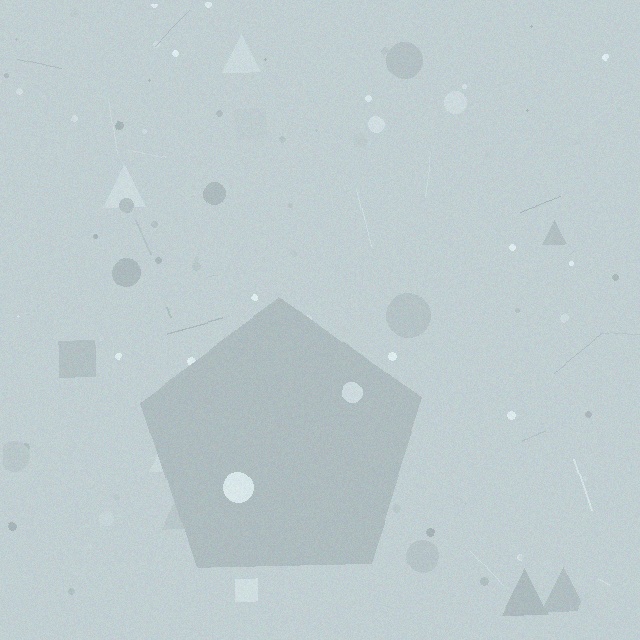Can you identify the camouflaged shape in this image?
The camouflaged shape is a pentagon.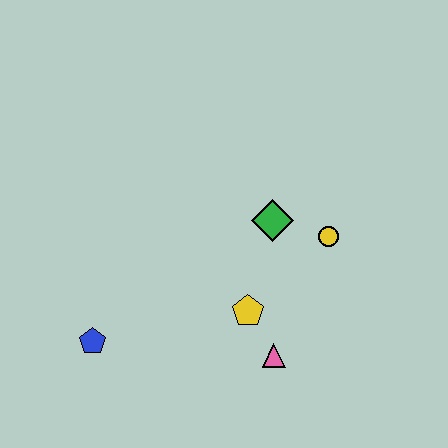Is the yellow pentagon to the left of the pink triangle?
Yes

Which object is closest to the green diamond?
The yellow circle is closest to the green diamond.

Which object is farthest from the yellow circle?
The blue pentagon is farthest from the yellow circle.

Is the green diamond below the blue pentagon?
No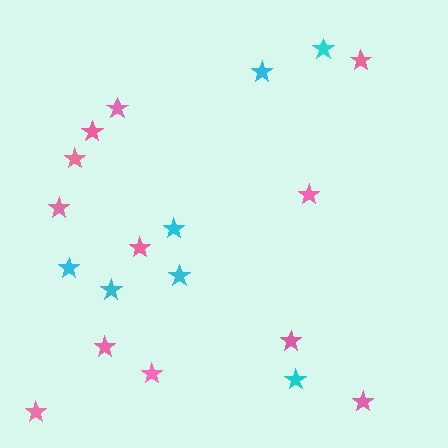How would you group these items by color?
There are 2 groups: one group of cyan stars (7) and one group of pink stars (12).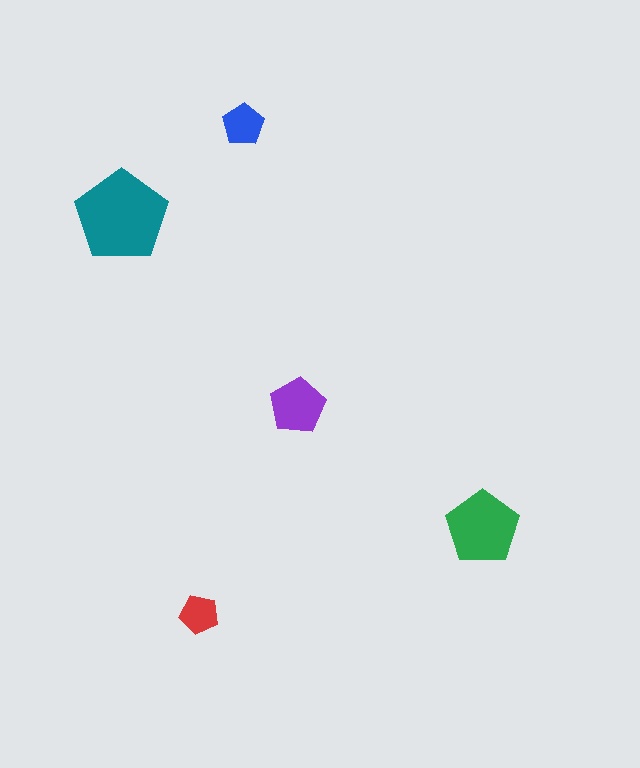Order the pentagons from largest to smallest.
the teal one, the green one, the purple one, the blue one, the red one.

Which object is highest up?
The blue pentagon is topmost.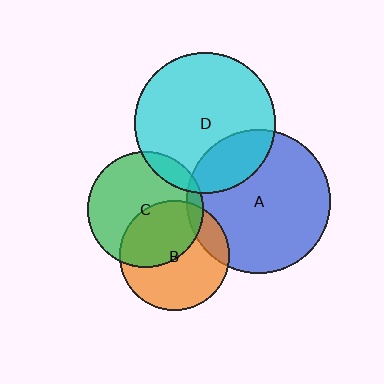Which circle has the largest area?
Circle A (blue).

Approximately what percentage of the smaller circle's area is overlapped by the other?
Approximately 10%.